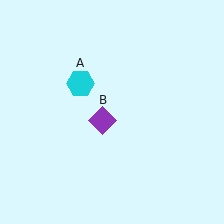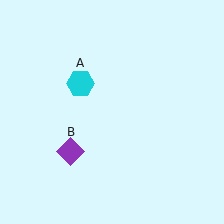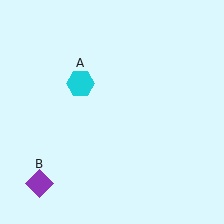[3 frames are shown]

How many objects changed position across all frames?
1 object changed position: purple diamond (object B).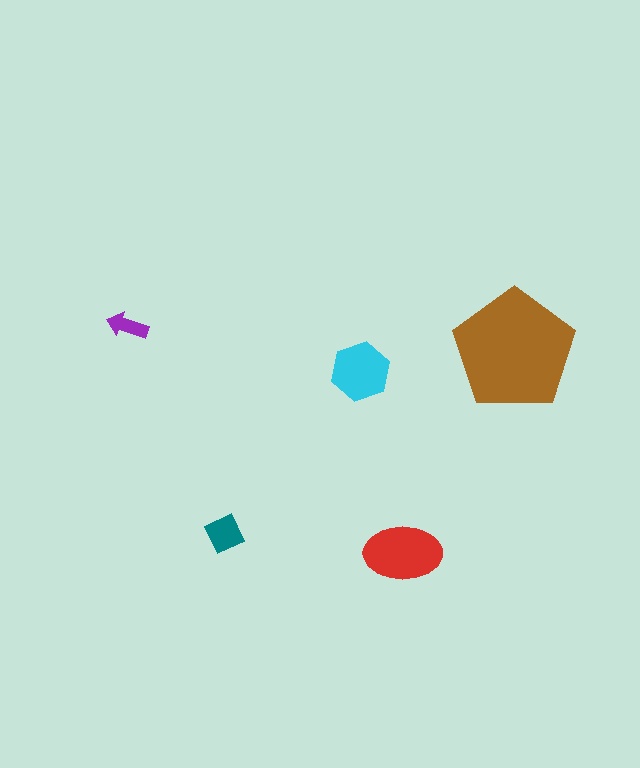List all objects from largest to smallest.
The brown pentagon, the red ellipse, the cyan hexagon, the teal diamond, the purple arrow.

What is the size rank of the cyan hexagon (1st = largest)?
3rd.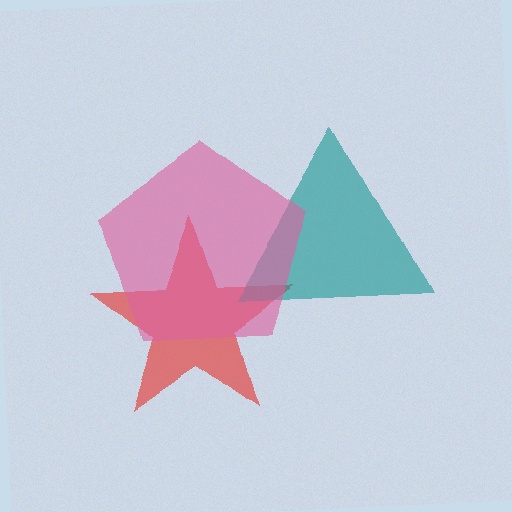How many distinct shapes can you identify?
There are 3 distinct shapes: a red star, a teal triangle, a pink pentagon.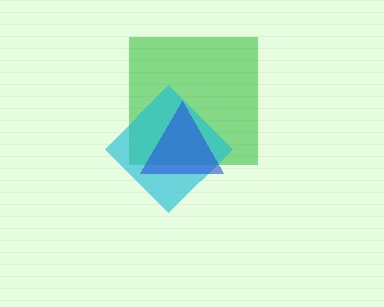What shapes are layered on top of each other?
The layered shapes are: a green square, a cyan diamond, a blue triangle.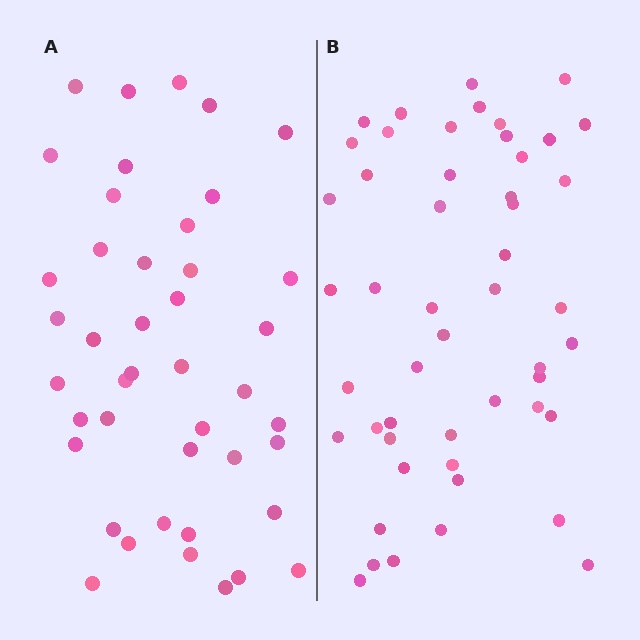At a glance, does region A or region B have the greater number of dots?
Region B (the right region) has more dots.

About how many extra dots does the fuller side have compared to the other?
Region B has roughly 8 or so more dots than region A.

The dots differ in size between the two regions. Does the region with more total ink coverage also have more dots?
No. Region A has more total ink coverage because its dots are larger, but region B actually contains more individual dots. Total area can be misleading — the number of items is what matters here.